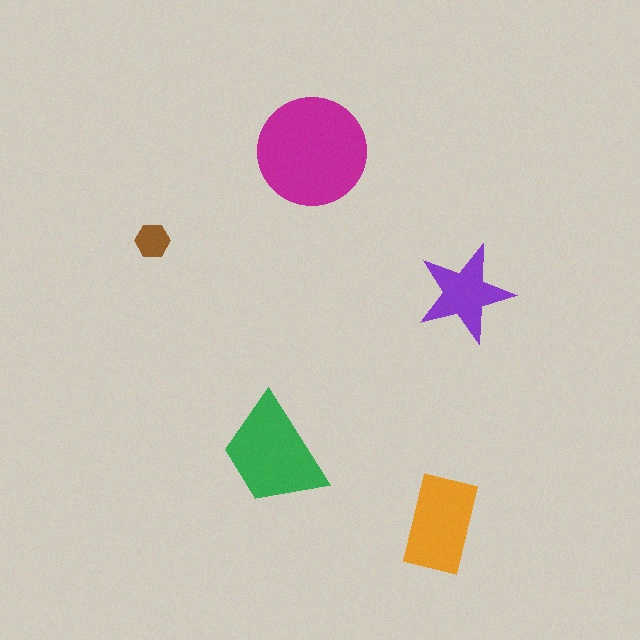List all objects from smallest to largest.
The brown hexagon, the purple star, the orange rectangle, the green trapezoid, the magenta circle.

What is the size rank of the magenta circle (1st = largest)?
1st.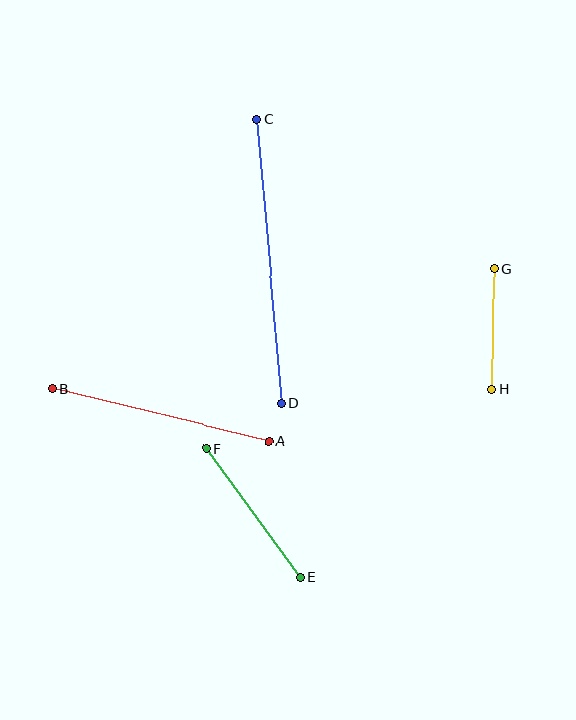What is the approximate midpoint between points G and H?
The midpoint is at approximately (493, 329) pixels.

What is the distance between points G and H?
The distance is approximately 121 pixels.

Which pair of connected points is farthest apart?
Points C and D are farthest apart.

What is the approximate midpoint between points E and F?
The midpoint is at approximately (253, 513) pixels.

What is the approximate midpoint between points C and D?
The midpoint is at approximately (269, 261) pixels.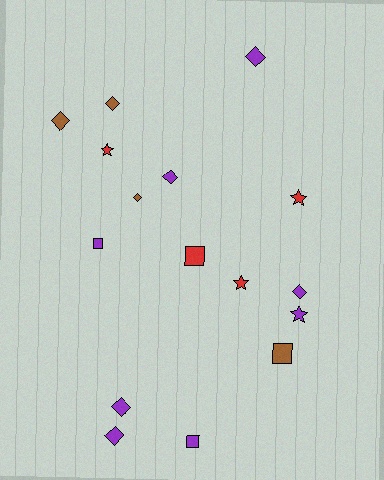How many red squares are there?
There is 1 red square.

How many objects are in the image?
There are 16 objects.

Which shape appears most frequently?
Diamond, with 8 objects.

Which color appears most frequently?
Purple, with 8 objects.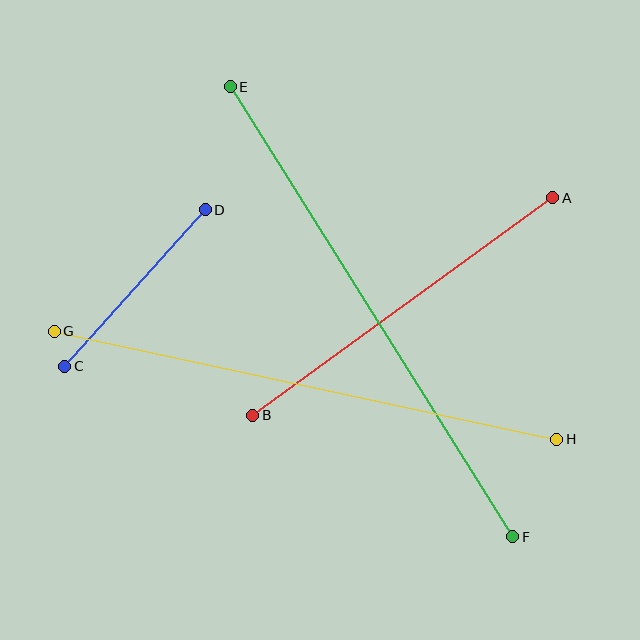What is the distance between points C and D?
The distance is approximately 210 pixels.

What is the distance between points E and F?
The distance is approximately 531 pixels.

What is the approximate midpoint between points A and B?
The midpoint is at approximately (403, 306) pixels.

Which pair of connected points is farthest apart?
Points E and F are farthest apart.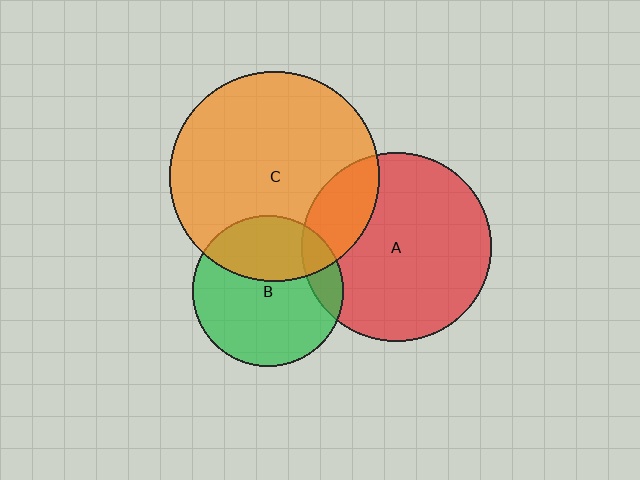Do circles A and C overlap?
Yes.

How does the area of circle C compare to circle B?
Approximately 1.9 times.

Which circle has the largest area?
Circle C (orange).